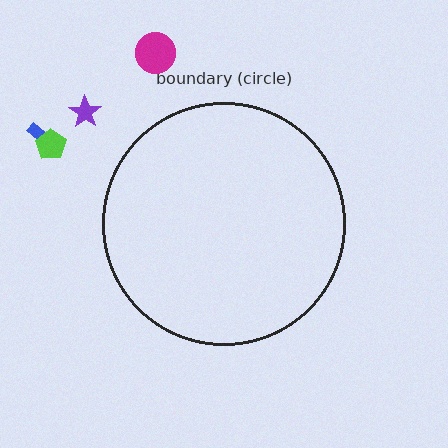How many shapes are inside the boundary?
0 inside, 4 outside.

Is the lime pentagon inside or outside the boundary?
Outside.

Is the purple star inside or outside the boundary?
Outside.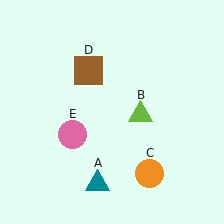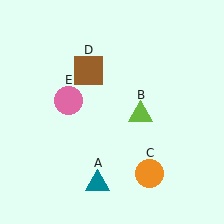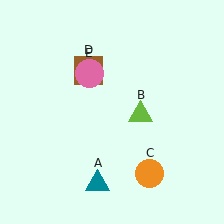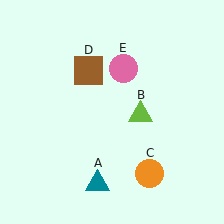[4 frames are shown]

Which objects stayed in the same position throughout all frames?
Teal triangle (object A) and lime triangle (object B) and orange circle (object C) and brown square (object D) remained stationary.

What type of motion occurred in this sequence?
The pink circle (object E) rotated clockwise around the center of the scene.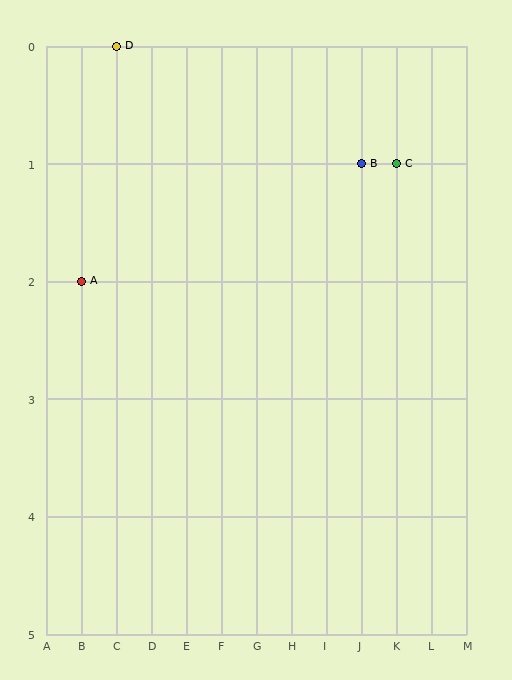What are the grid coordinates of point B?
Point B is at grid coordinates (J, 1).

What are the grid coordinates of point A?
Point A is at grid coordinates (B, 2).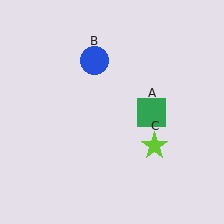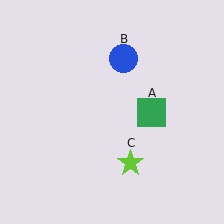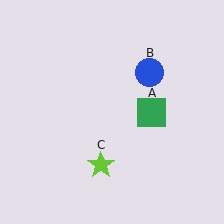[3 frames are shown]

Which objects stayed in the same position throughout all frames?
Green square (object A) remained stationary.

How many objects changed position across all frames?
2 objects changed position: blue circle (object B), lime star (object C).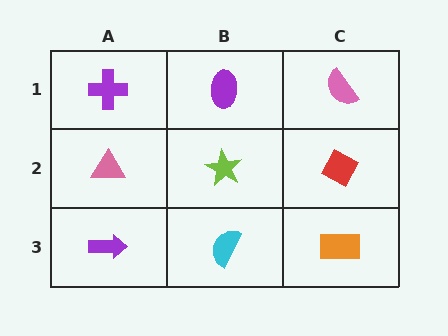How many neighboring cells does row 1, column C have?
2.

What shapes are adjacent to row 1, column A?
A pink triangle (row 2, column A), a purple ellipse (row 1, column B).